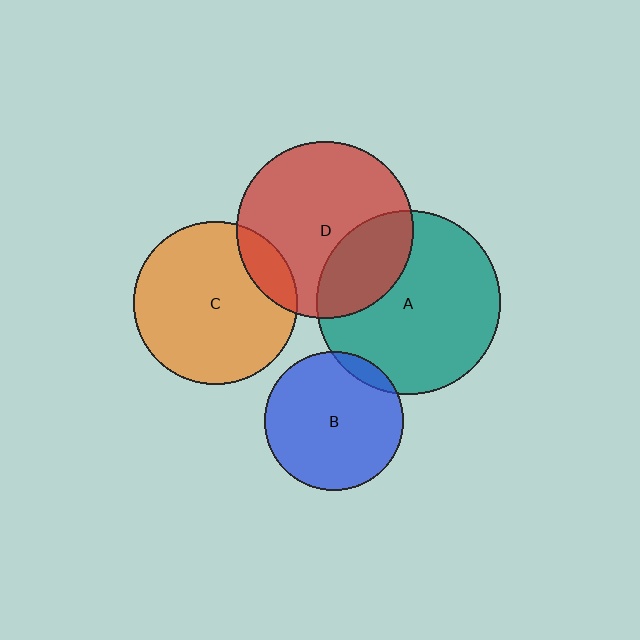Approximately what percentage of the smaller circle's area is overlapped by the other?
Approximately 30%.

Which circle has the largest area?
Circle A (teal).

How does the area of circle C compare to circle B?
Approximately 1.4 times.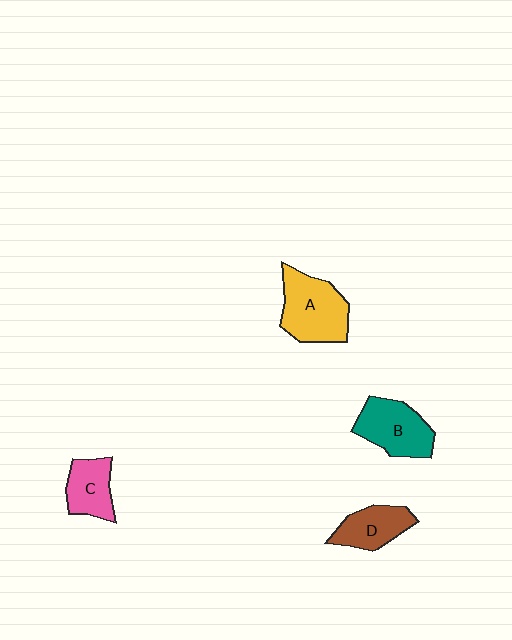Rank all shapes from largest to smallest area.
From largest to smallest: A (yellow), B (teal), D (brown), C (pink).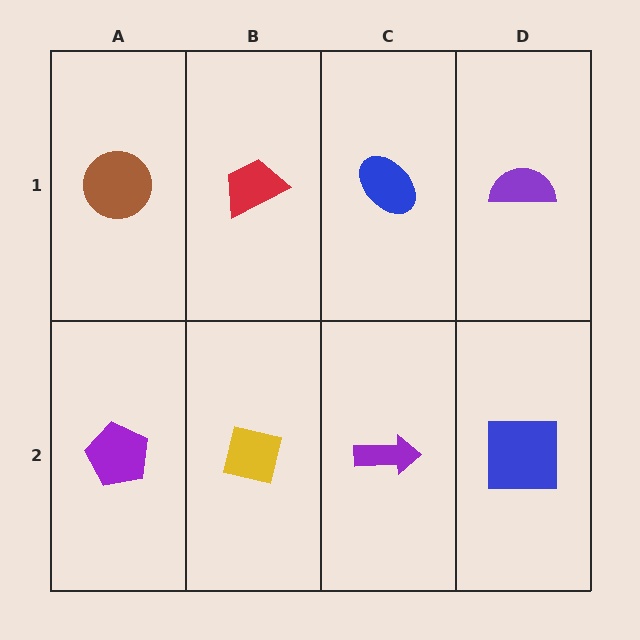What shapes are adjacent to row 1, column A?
A purple pentagon (row 2, column A), a red trapezoid (row 1, column B).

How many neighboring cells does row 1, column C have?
3.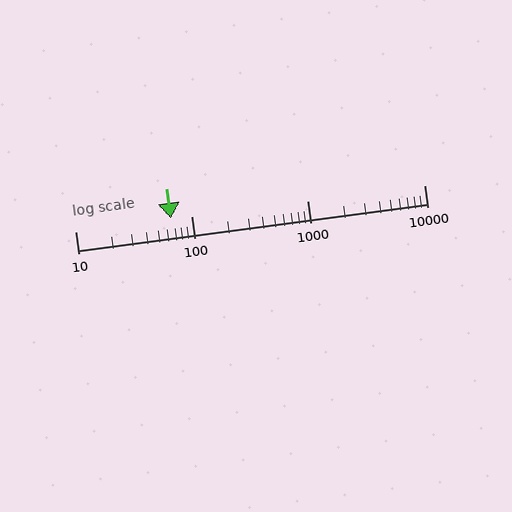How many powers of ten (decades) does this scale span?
The scale spans 3 decades, from 10 to 10000.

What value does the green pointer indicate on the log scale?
The pointer indicates approximately 67.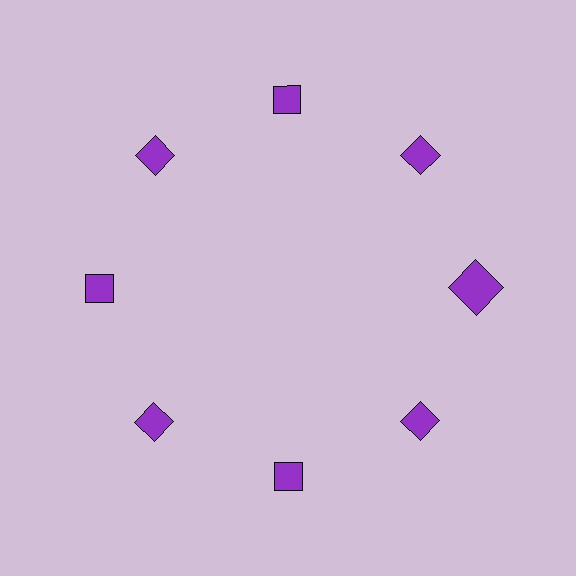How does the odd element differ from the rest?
It has a different shape: square instead of diamond.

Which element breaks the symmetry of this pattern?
The purple square at roughly the 3 o'clock position breaks the symmetry. All other shapes are purple diamonds.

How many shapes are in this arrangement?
There are 8 shapes arranged in a ring pattern.